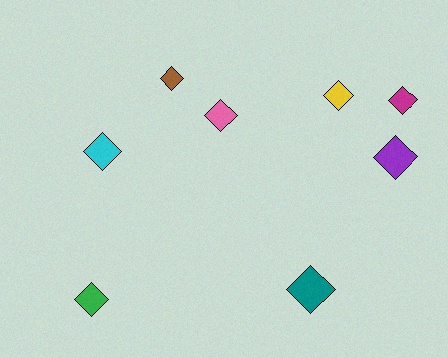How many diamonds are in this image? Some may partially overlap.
There are 8 diamonds.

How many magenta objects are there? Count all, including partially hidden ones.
There is 1 magenta object.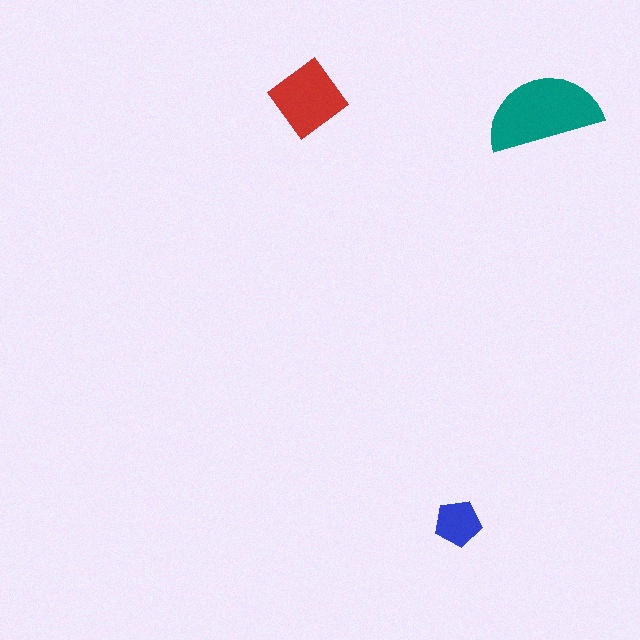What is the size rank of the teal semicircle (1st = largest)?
1st.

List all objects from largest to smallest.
The teal semicircle, the red diamond, the blue pentagon.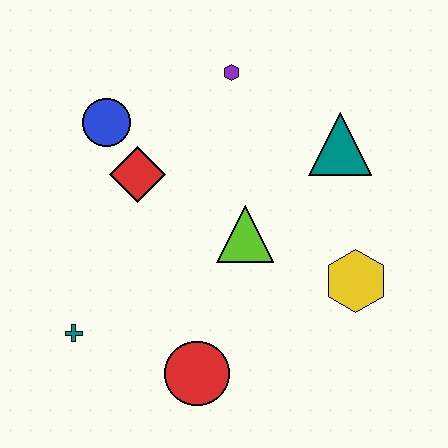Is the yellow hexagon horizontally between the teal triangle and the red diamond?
No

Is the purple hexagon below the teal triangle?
No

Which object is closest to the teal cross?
The red circle is closest to the teal cross.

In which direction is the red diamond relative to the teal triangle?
The red diamond is to the left of the teal triangle.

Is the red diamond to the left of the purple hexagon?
Yes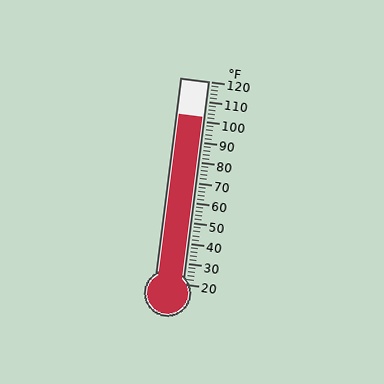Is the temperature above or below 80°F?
The temperature is above 80°F.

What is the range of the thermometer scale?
The thermometer scale ranges from 20°F to 120°F.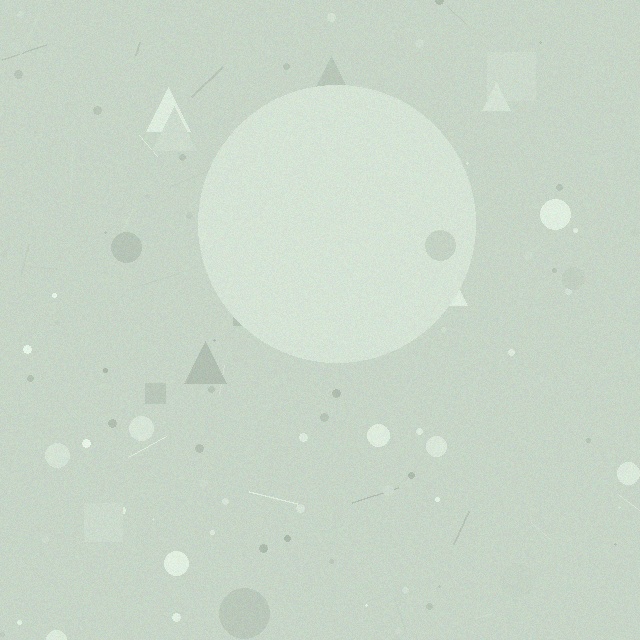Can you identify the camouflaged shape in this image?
The camouflaged shape is a circle.